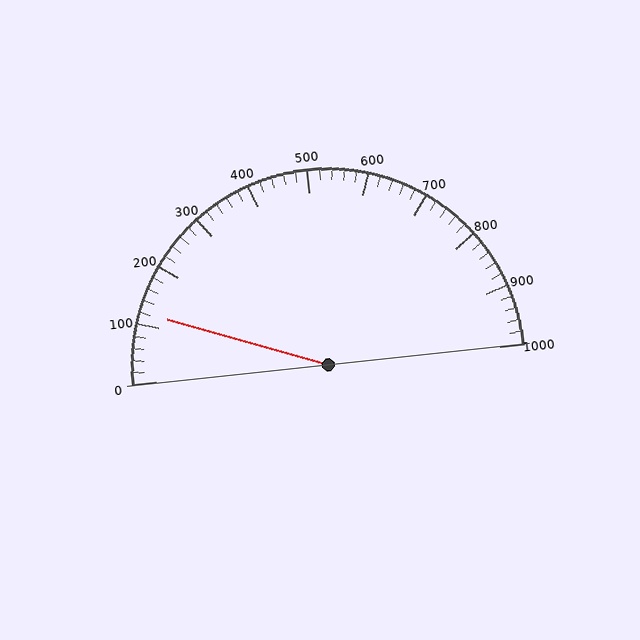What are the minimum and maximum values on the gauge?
The gauge ranges from 0 to 1000.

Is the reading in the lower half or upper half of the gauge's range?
The reading is in the lower half of the range (0 to 1000).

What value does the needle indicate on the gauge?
The needle indicates approximately 120.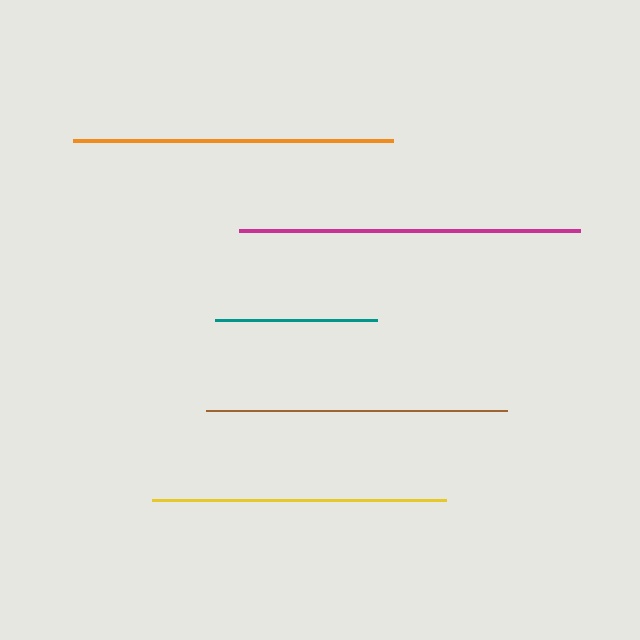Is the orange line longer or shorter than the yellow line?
The orange line is longer than the yellow line.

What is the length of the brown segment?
The brown segment is approximately 301 pixels long.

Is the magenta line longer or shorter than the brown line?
The magenta line is longer than the brown line.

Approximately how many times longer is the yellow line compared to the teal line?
The yellow line is approximately 1.8 times the length of the teal line.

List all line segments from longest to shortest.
From longest to shortest: magenta, orange, brown, yellow, teal.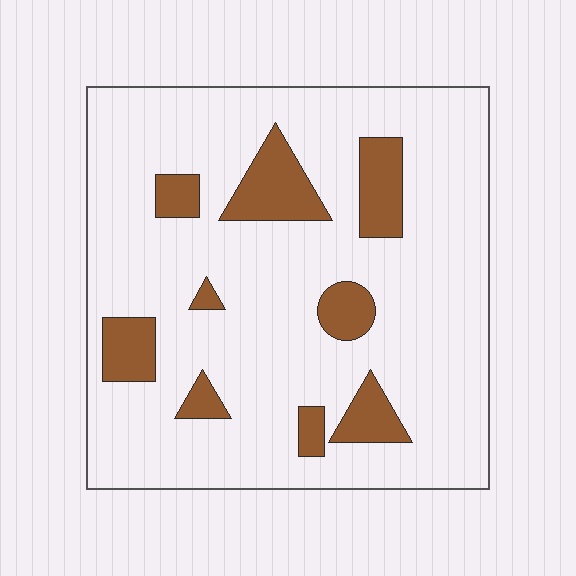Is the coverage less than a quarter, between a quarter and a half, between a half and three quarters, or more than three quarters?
Less than a quarter.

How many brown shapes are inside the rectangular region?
9.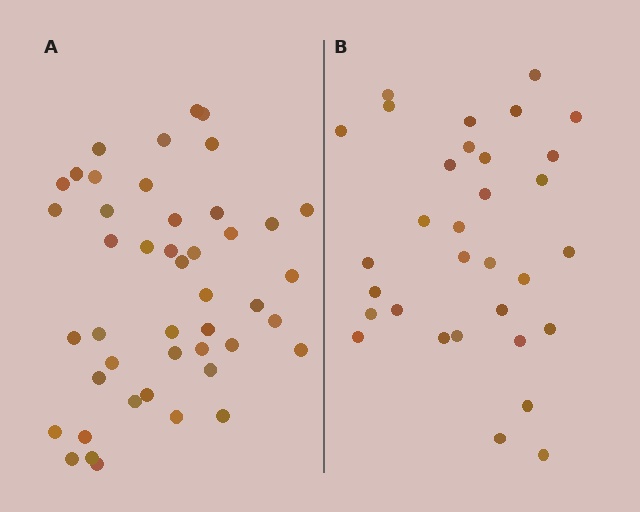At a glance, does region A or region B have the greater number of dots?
Region A (the left region) has more dots.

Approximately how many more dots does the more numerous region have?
Region A has approximately 15 more dots than region B.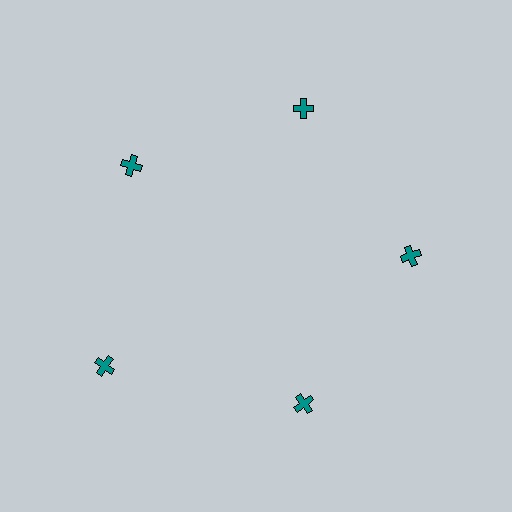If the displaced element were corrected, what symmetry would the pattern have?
It would have 5-fold rotational symmetry — the pattern would map onto itself every 72 degrees.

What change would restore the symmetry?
The symmetry would be restored by moving it inward, back onto the ring so that all 5 crosses sit at equal angles and equal distance from the center.